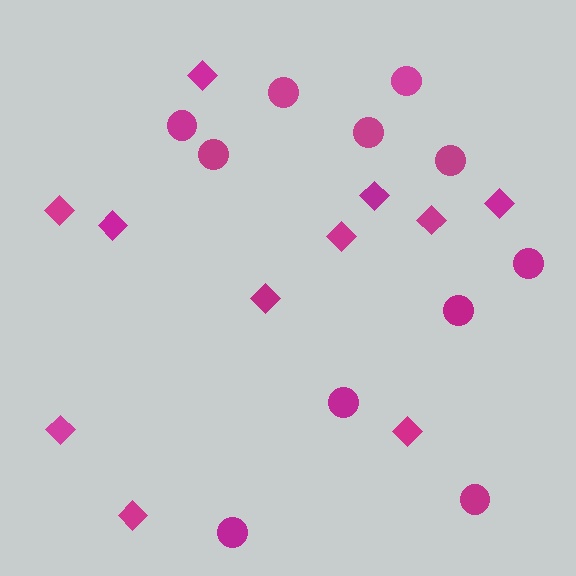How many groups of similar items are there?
There are 2 groups: one group of circles (11) and one group of diamonds (11).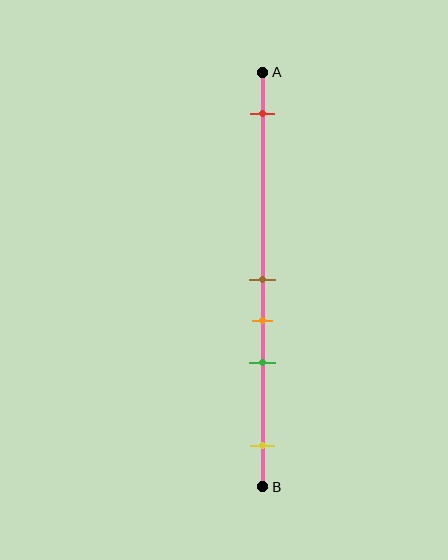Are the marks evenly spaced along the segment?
No, the marks are not evenly spaced.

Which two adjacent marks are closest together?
The brown and orange marks are the closest adjacent pair.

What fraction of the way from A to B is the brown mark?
The brown mark is approximately 50% (0.5) of the way from A to B.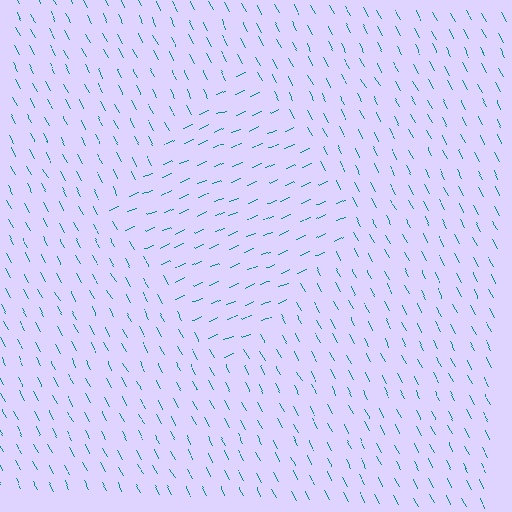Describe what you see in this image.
The image is filled with small teal line segments. A diamond region in the image has lines oriented differently from the surrounding lines, creating a visible texture boundary.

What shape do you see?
I see a diamond.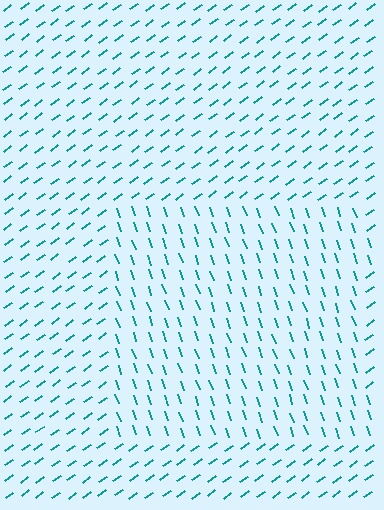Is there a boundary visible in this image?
Yes, there is a texture boundary formed by a change in line orientation.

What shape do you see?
I see a rectangle.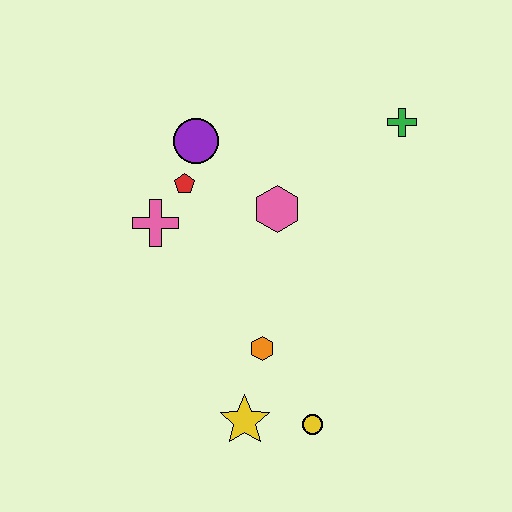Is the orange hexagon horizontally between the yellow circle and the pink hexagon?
No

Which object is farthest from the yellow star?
The green cross is farthest from the yellow star.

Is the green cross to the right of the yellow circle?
Yes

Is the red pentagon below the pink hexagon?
No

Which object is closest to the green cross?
The pink hexagon is closest to the green cross.